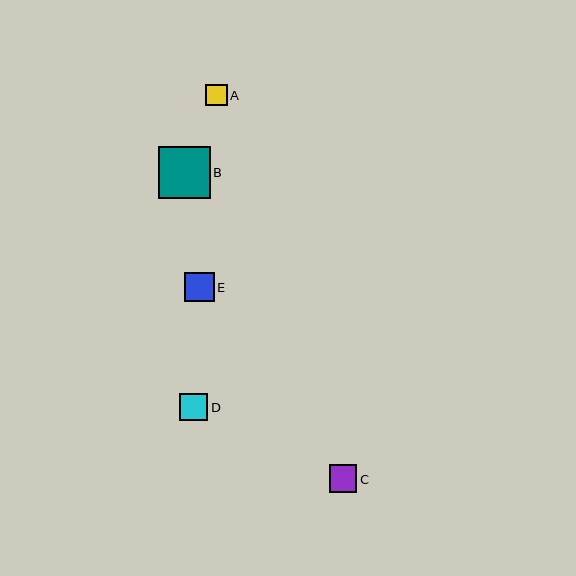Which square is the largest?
Square B is the largest with a size of approximately 51 pixels.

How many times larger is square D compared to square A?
Square D is approximately 1.3 times the size of square A.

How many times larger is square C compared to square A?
Square C is approximately 1.3 times the size of square A.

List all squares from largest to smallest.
From largest to smallest: B, E, D, C, A.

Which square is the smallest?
Square A is the smallest with a size of approximately 21 pixels.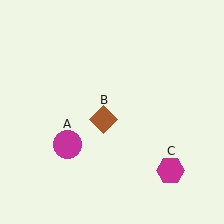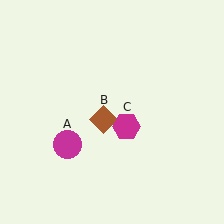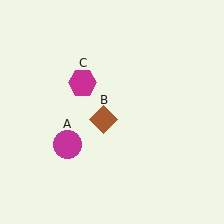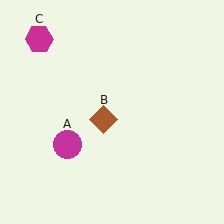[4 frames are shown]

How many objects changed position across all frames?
1 object changed position: magenta hexagon (object C).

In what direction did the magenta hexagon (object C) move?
The magenta hexagon (object C) moved up and to the left.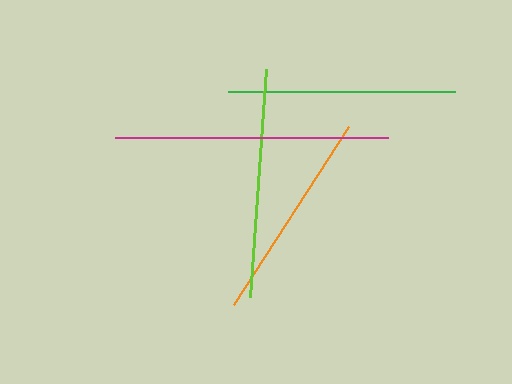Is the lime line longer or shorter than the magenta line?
The magenta line is longer than the lime line.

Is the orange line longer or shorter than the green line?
The green line is longer than the orange line.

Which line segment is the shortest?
The orange line is the shortest at approximately 211 pixels.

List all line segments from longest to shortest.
From longest to shortest: magenta, lime, green, orange.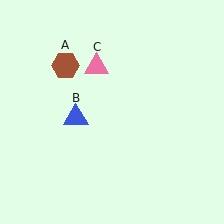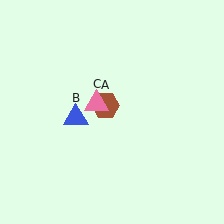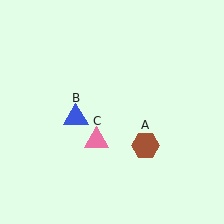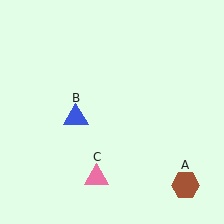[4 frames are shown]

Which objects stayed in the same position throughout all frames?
Blue triangle (object B) remained stationary.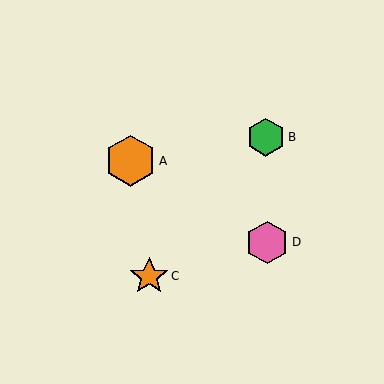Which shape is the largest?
The orange hexagon (labeled A) is the largest.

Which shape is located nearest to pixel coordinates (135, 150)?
The orange hexagon (labeled A) at (131, 161) is nearest to that location.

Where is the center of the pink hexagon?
The center of the pink hexagon is at (267, 242).